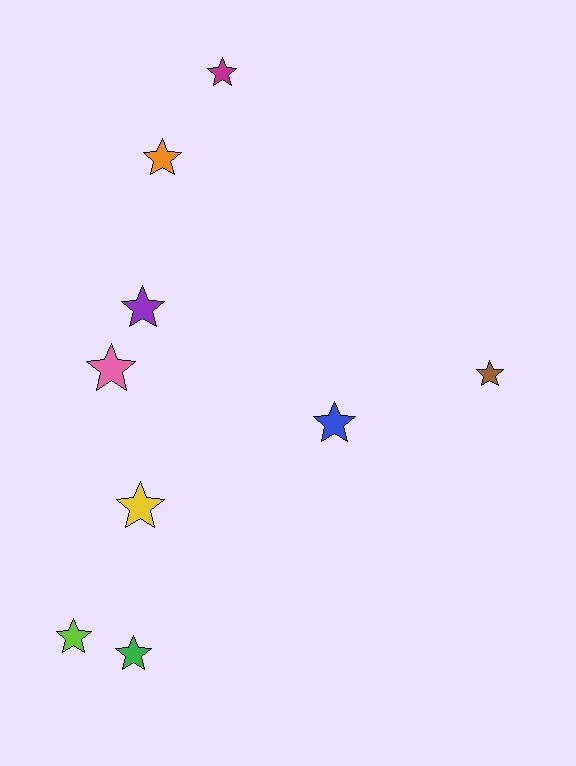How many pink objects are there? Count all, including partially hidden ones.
There is 1 pink object.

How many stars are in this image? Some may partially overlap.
There are 9 stars.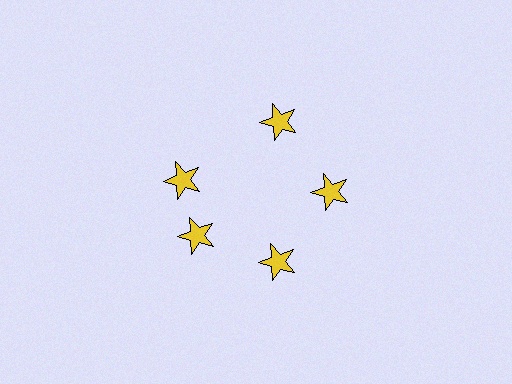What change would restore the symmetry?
The symmetry would be restored by rotating it back into even spacing with its neighbors so that all 5 stars sit at equal angles and equal distance from the center.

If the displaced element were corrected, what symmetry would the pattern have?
It would have 5-fold rotational symmetry — the pattern would map onto itself every 72 degrees.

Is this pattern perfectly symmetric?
No. The 5 yellow stars are arranged in a ring, but one element near the 10 o'clock position is rotated out of alignment along the ring, breaking the 5-fold rotational symmetry.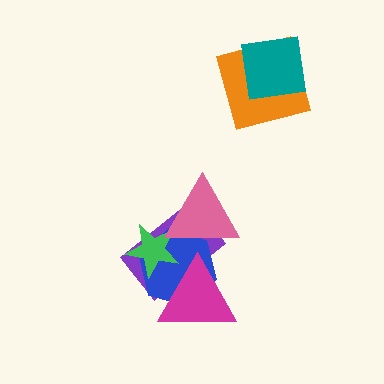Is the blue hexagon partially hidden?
Yes, it is partially covered by another shape.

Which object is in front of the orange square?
The teal square is in front of the orange square.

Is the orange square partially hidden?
Yes, it is partially covered by another shape.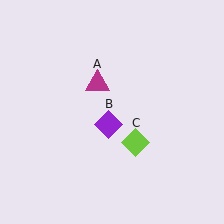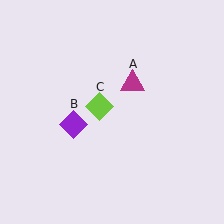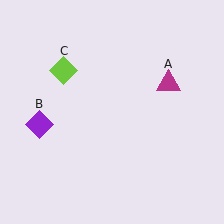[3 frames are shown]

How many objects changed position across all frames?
3 objects changed position: magenta triangle (object A), purple diamond (object B), lime diamond (object C).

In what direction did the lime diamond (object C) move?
The lime diamond (object C) moved up and to the left.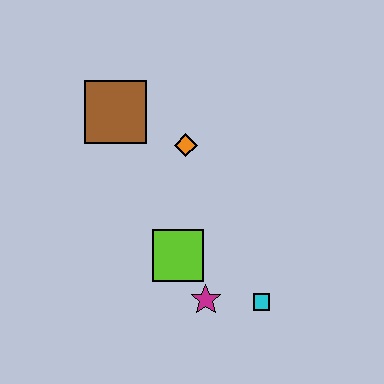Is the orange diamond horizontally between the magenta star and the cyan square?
No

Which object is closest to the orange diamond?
The brown square is closest to the orange diamond.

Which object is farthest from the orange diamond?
The cyan square is farthest from the orange diamond.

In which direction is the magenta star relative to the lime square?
The magenta star is below the lime square.